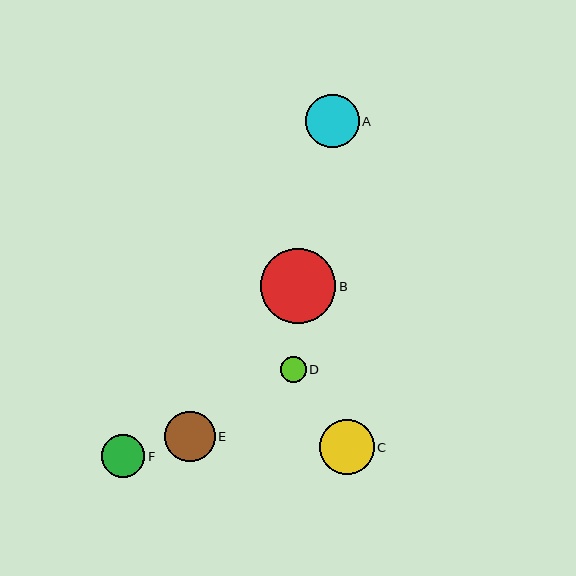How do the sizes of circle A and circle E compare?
Circle A and circle E are approximately the same size.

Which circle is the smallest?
Circle D is the smallest with a size of approximately 26 pixels.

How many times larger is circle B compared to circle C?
Circle B is approximately 1.4 times the size of circle C.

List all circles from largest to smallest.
From largest to smallest: B, C, A, E, F, D.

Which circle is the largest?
Circle B is the largest with a size of approximately 75 pixels.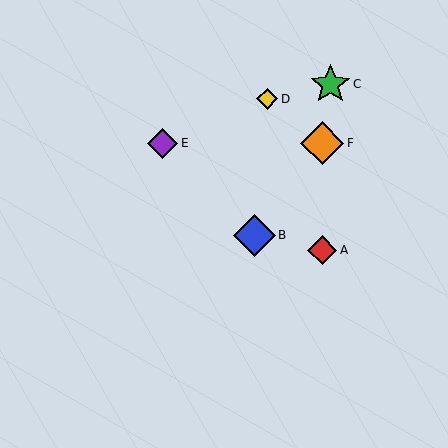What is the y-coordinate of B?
Object B is at y≈235.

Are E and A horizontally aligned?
No, E is at y≈143 and A is at y≈250.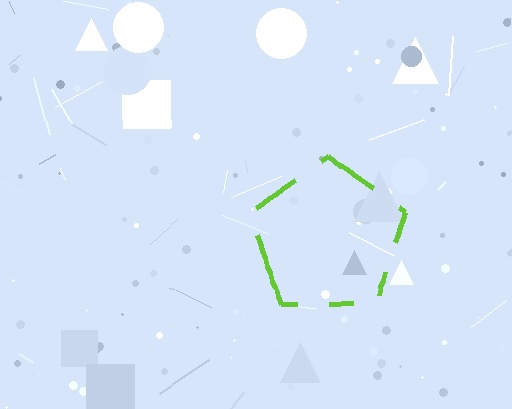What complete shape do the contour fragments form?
The contour fragments form a pentagon.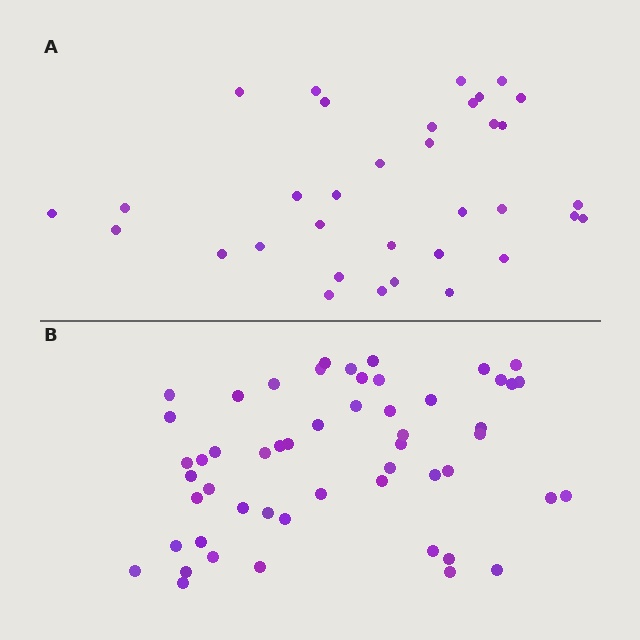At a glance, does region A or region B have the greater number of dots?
Region B (the bottom region) has more dots.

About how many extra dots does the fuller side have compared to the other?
Region B has approximately 20 more dots than region A.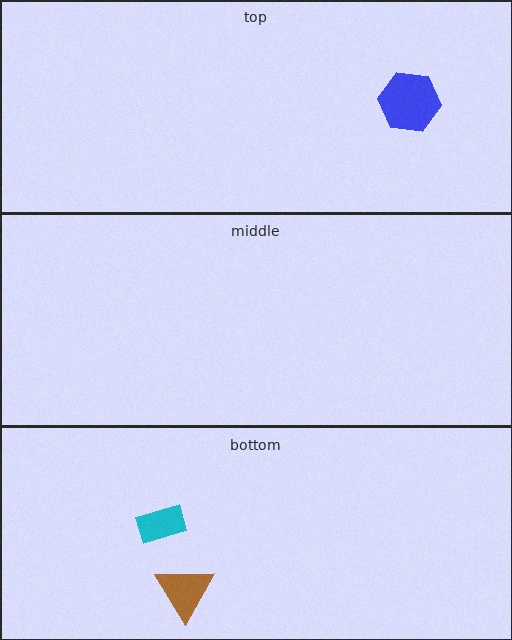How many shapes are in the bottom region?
2.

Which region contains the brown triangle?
The bottom region.